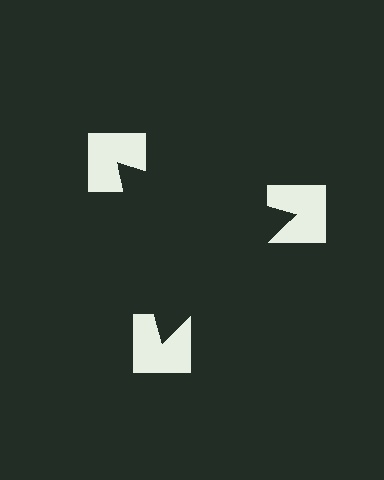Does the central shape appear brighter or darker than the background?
It typically appears slightly darker than the background, even though no actual brightness change is drawn.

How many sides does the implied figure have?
3 sides.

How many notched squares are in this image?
There are 3 — one at each vertex of the illusory triangle.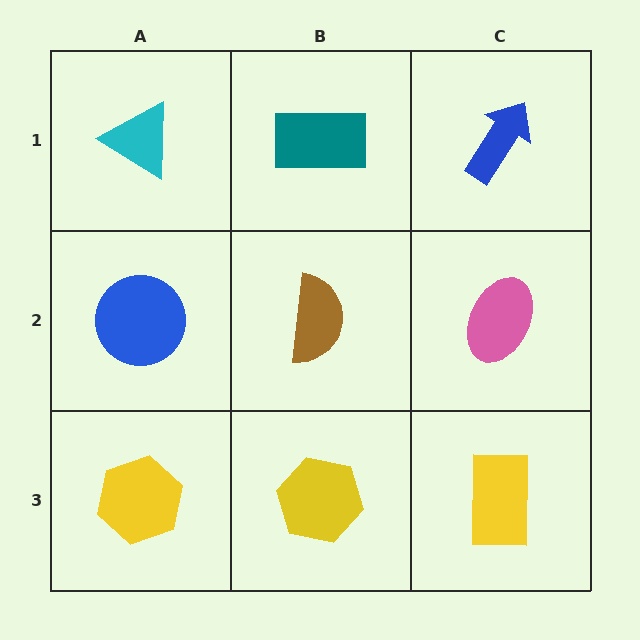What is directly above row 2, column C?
A blue arrow.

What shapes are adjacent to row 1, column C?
A pink ellipse (row 2, column C), a teal rectangle (row 1, column B).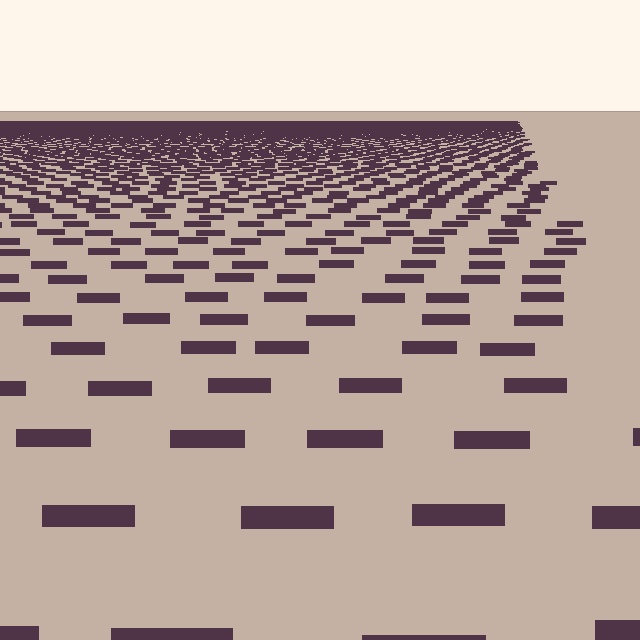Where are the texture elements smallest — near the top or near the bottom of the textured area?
Near the top.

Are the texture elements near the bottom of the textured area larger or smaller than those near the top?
Larger. Near the bottom, elements are closer to the viewer and appear at a bigger on-screen size.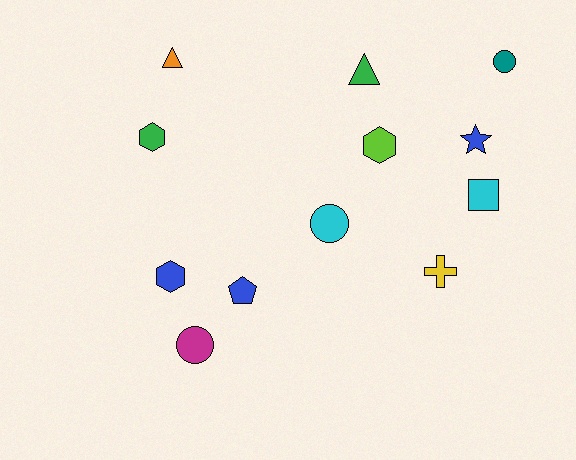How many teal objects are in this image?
There is 1 teal object.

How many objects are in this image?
There are 12 objects.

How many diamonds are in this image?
There are no diamonds.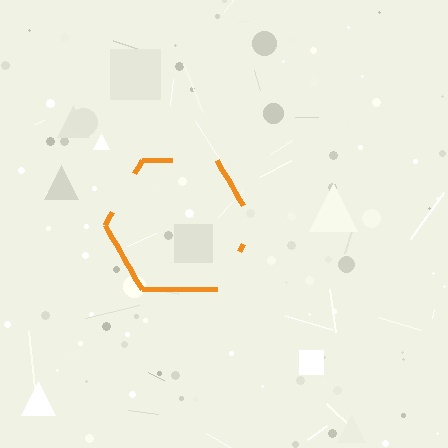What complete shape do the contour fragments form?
The contour fragments form a hexagon.